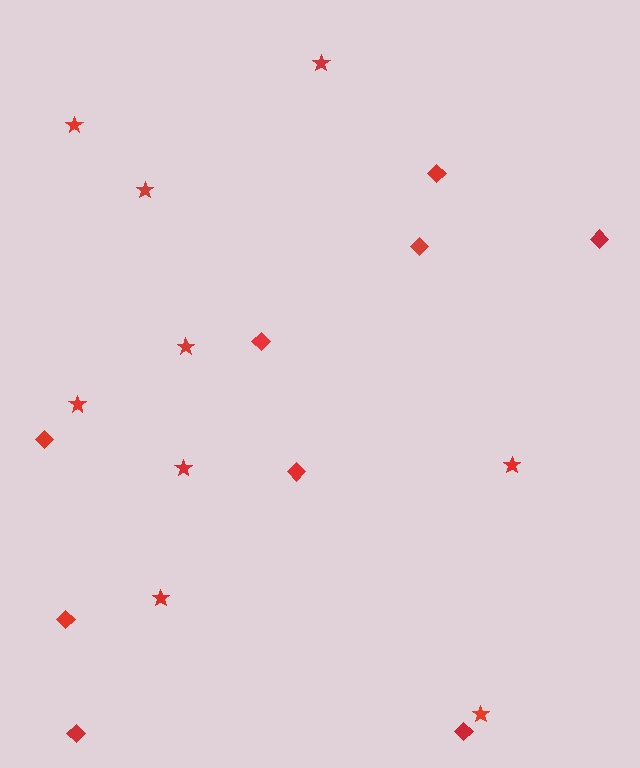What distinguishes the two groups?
There are 2 groups: one group of diamonds (9) and one group of stars (9).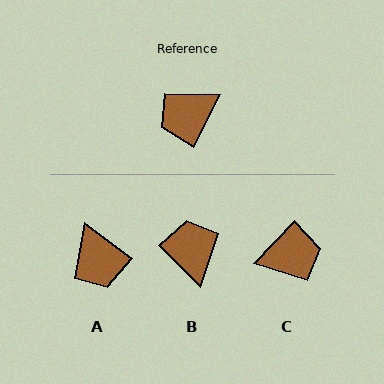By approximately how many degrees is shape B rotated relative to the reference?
Approximately 107 degrees clockwise.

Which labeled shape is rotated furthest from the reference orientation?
C, about 163 degrees away.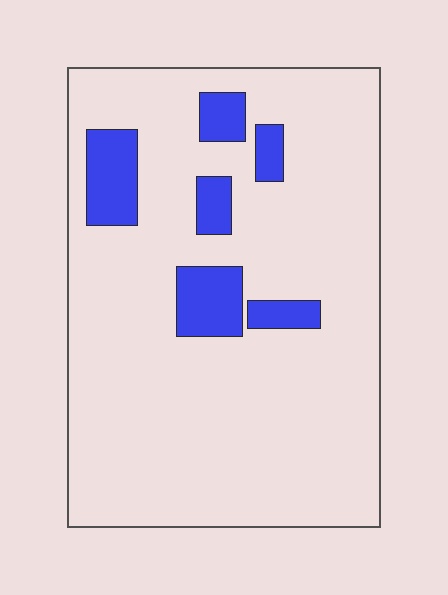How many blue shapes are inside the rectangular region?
6.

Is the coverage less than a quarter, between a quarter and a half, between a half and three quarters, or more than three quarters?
Less than a quarter.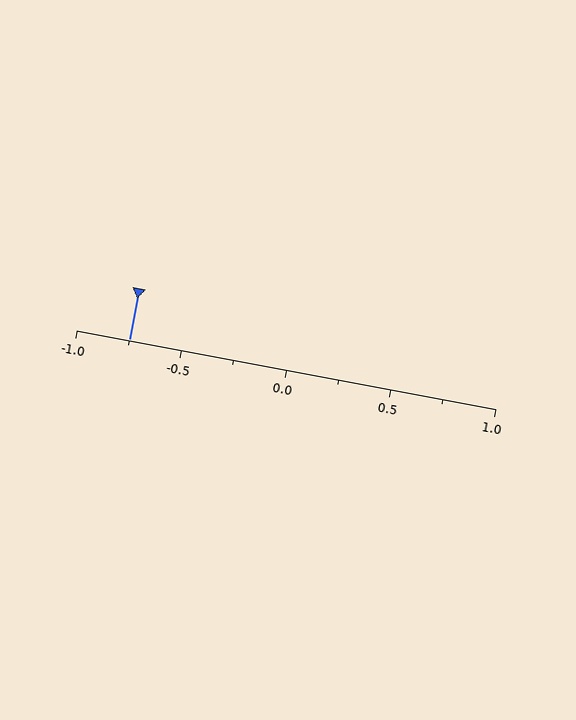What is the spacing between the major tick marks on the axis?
The major ticks are spaced 0.5 apart.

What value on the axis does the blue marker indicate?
The marker indicates approximately -0.75.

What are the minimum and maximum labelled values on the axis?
The axis runs from -1.0 to 1.0.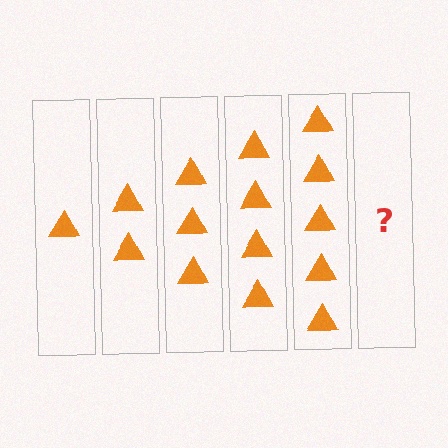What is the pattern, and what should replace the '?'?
The pattern is that each step adds one more triangle. The '?' should be 6 triangles.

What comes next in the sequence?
The next element should be 6 triangles.